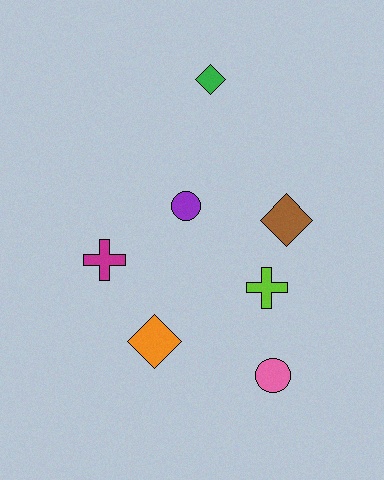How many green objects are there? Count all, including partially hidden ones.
There is 1 green object.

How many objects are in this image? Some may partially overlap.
There are 7 objects.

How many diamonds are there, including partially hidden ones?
There are 3 diamonds.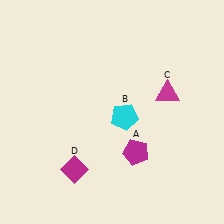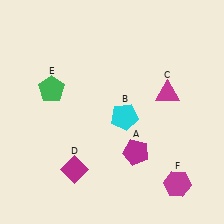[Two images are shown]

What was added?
A green pentagon (E), a magenta hexagon (F) were added in Image 2.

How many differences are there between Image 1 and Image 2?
There are 2 differences between the two images.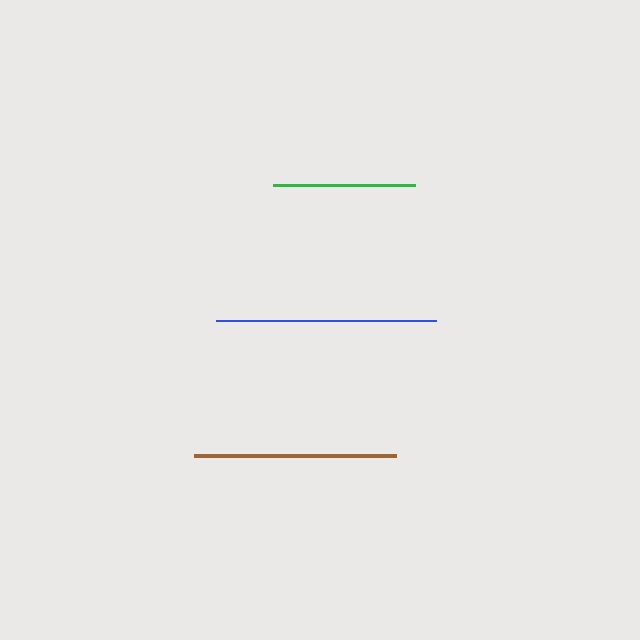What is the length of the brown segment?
The brown segment is approximately 202 pixels long.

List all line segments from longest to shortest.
From longest to shortest: blue, brown, green.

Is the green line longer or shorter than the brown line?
The brown line is longer than the green line.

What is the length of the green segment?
The green segment is approximately 142 pixels long.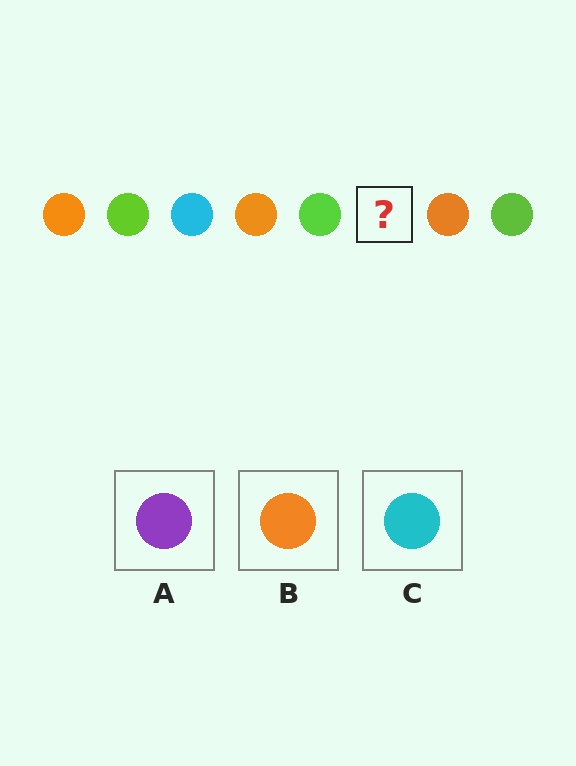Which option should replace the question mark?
Option C.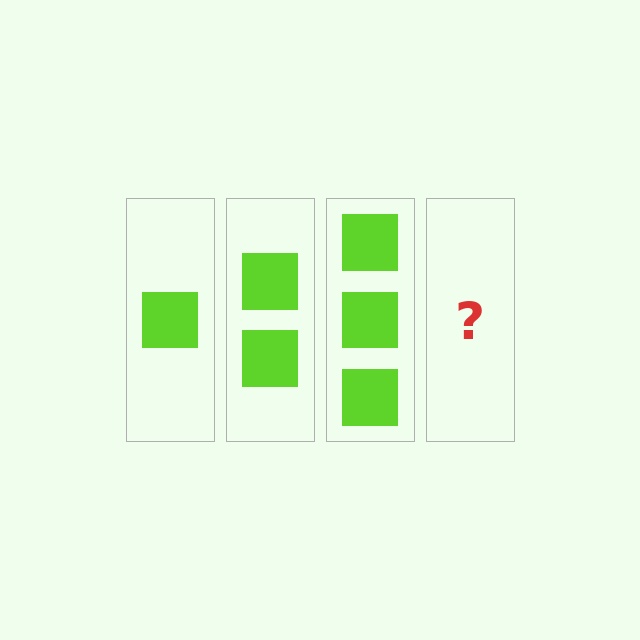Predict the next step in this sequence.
The next step is 4 squares.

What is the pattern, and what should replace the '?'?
The pattern is that each step adds one more square. The '?' should be 4 squares.